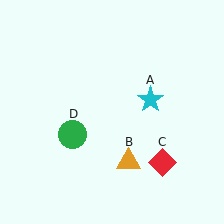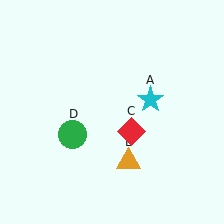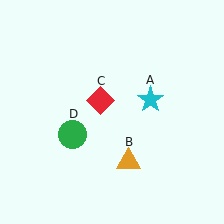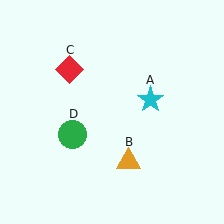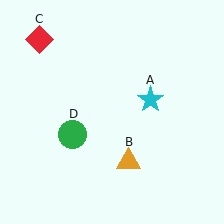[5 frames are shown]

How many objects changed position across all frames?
1 object changed position: red diamond (object C).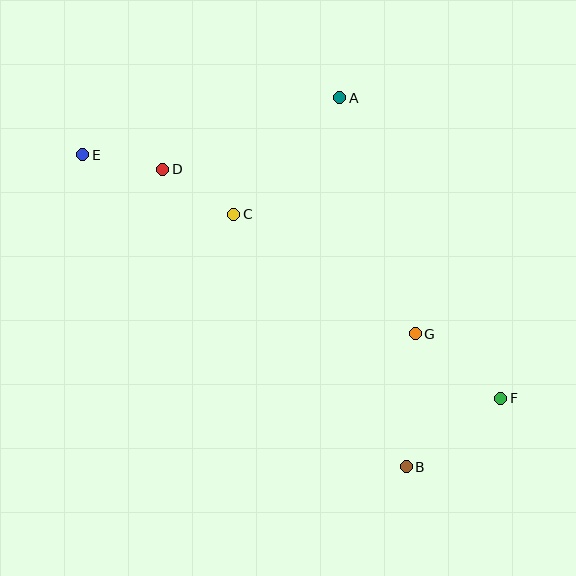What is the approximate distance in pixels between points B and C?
The distance between B and C is approximately 306 pixels.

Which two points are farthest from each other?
Points E and F are farthest from each other.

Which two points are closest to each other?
Points D and E are closest to each other.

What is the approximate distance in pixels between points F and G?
The distance between F and G is approximately 107 pixels.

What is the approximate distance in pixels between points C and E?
The distance between C and E is approximately 162 pixels.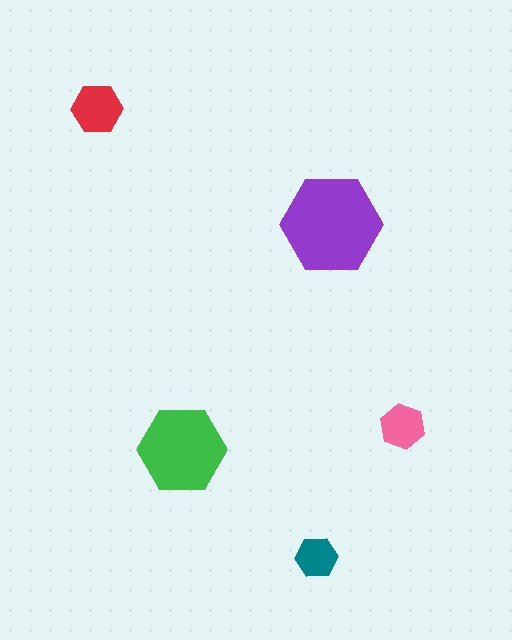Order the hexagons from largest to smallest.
the purple one, the green one, the red one, the pink one, the teal one.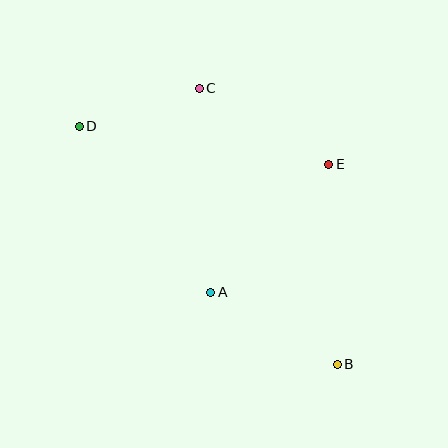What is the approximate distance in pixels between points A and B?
The distance between A and B is approximately 145 pixels.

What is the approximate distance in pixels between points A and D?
The distance between A and D is approximately 212 pixels.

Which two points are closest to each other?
Points C and D are closest to each other.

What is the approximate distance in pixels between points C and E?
The distance between C and E is approximately 150 pixels.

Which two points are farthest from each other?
Points B and D are farthest from each other.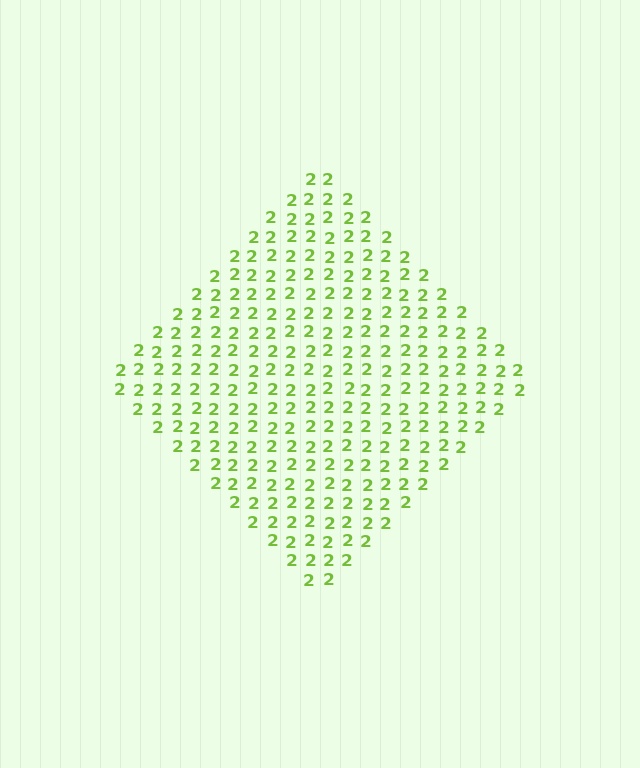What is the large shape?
The large shape is a diamond.